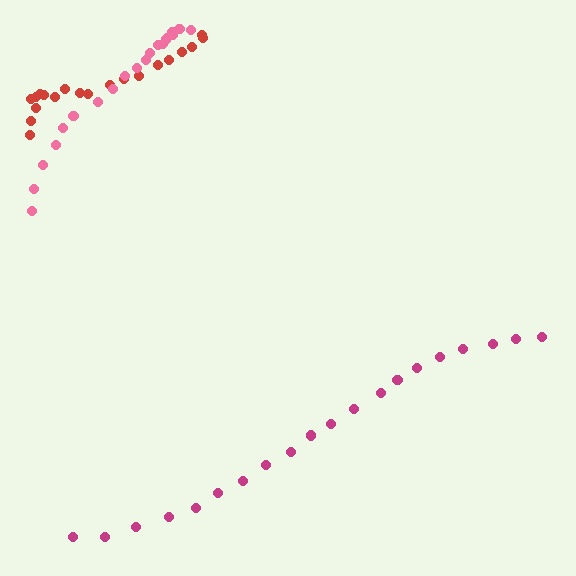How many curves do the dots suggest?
There are 3 distinct paths.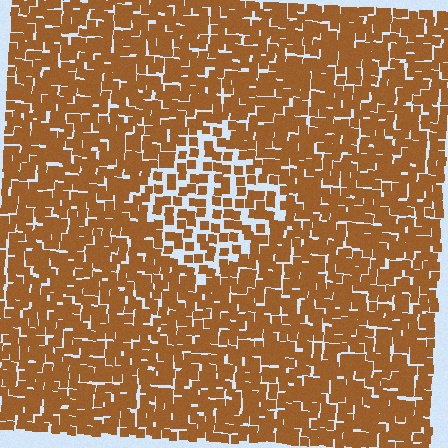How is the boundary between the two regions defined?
The boundary is defined by a change in element density (approximately 1.8x ratio). All elements are the same color, size, and shape.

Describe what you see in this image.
The image contains small brown elements arranged at two different densities. A diamond-shaped region is visible where the elements are less densely packed than the surrounding area.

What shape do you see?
I see a diamond.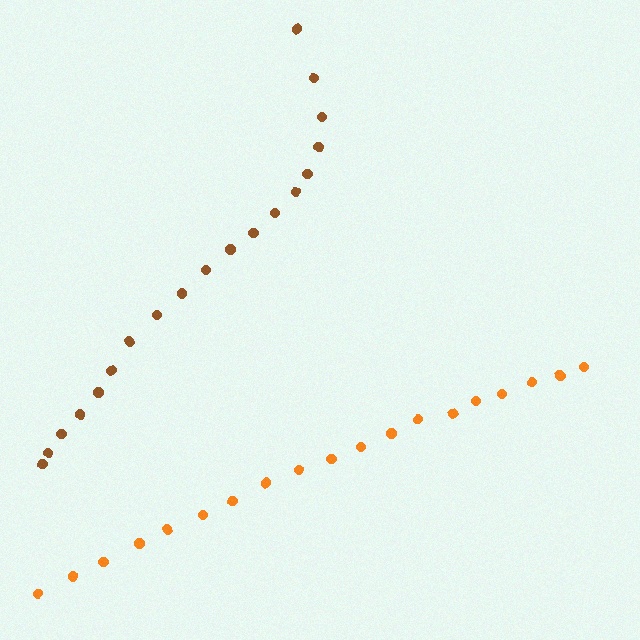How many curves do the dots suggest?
There are 2 distinct paths.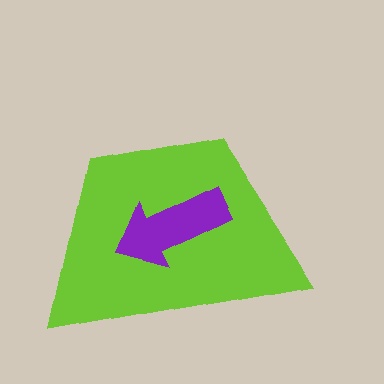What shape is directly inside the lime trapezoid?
The purple arrow.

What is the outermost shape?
The lime trapezoid.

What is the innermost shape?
The purple arrow.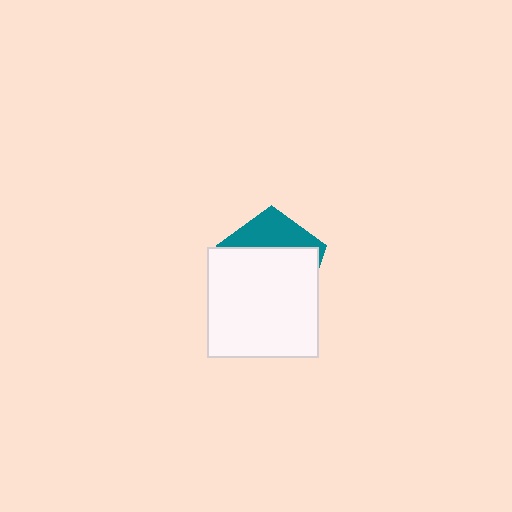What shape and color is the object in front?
The object in front is a white square.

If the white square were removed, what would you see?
You would see the complete teal pentagon.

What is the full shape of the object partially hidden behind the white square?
The partially hidden object is a teal pentagon.